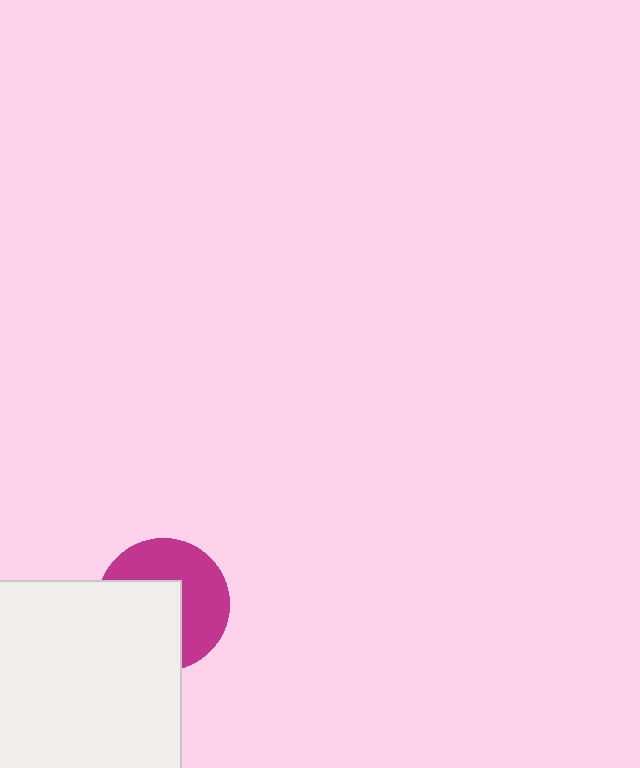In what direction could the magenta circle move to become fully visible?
The magenta circle could move toward the upper-right. That would shift it out from behind the white square entirely.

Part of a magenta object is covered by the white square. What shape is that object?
It is a circle.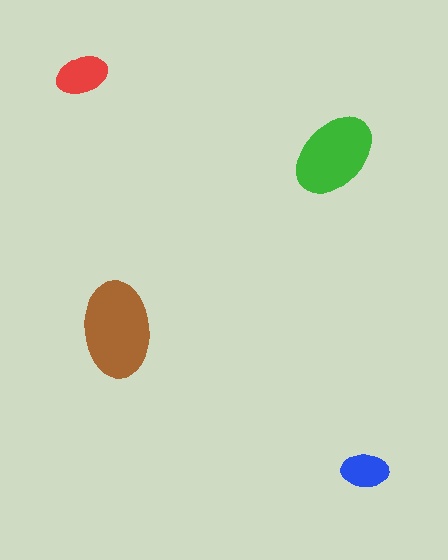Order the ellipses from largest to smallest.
the brown one, the green one, the red one, the blue one.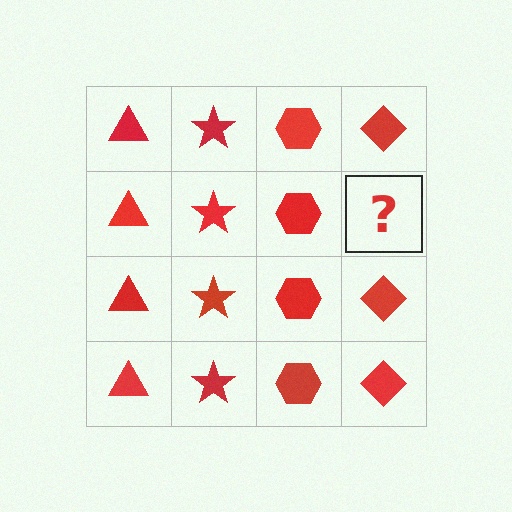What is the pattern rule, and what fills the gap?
The rule is that each column has a consistent shape. The gap should be filled with a red diamond.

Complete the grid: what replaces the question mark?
The question mark should be replaced with a red diamond.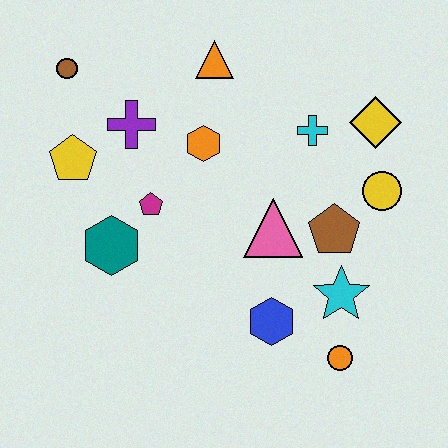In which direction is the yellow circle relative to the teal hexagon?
The yellow circle is to the right of the teal hexagon.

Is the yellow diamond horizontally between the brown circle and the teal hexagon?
No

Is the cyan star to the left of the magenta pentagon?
No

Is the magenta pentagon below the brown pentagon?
No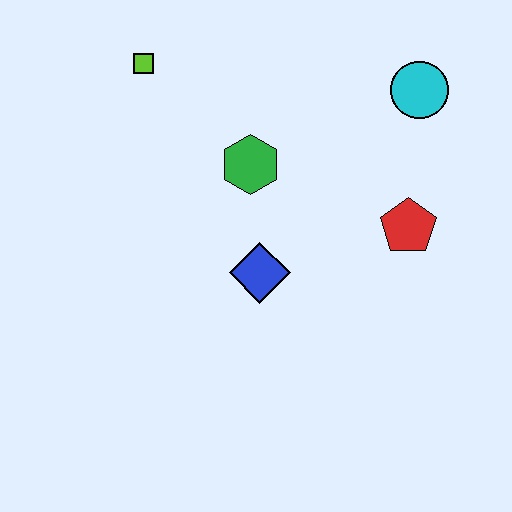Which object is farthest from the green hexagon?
The cyan circle is farthest from the green hexagon.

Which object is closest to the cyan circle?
The red pentagon is closest to the cyan circle.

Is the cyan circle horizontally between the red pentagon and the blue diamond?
No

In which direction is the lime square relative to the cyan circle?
The lime square is to the left of the cyan circle.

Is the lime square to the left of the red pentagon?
Yes